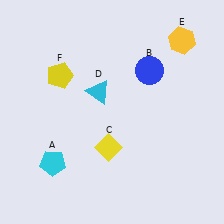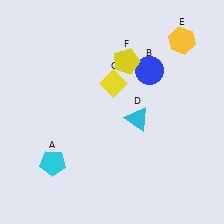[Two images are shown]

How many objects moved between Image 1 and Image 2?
3 objects moved between the two images.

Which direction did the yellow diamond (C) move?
The yellow diamond (C) moved up.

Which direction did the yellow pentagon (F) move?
The yellow pentagon (F) moved right.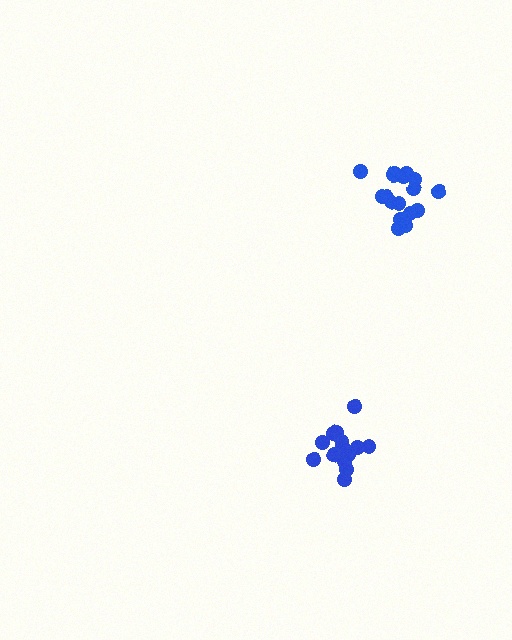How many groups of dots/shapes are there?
There are 2 groups.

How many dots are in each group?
Group 1: 17 dots, Group 2: 14 dots (31 total).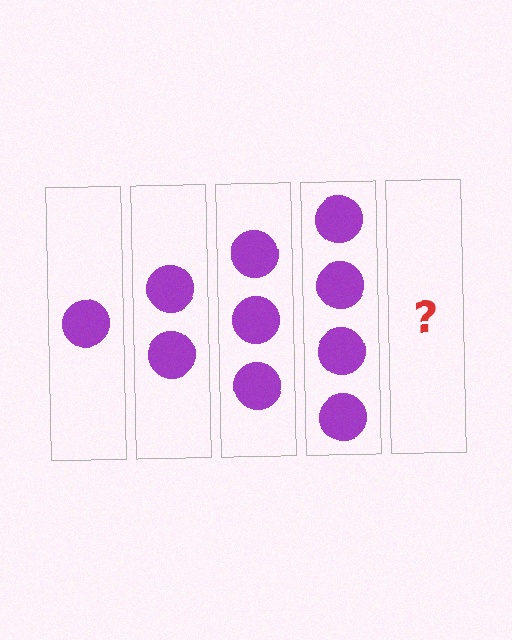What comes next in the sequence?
The next element should be 5 circles.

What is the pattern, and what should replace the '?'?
The pattern is that each step adds one more circle. The '?' should be 5 circles.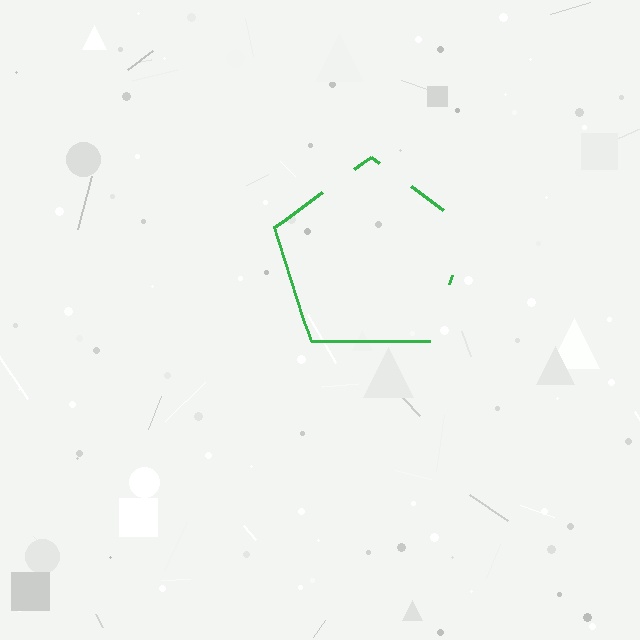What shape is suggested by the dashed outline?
The dashed outline suggests a pentagon.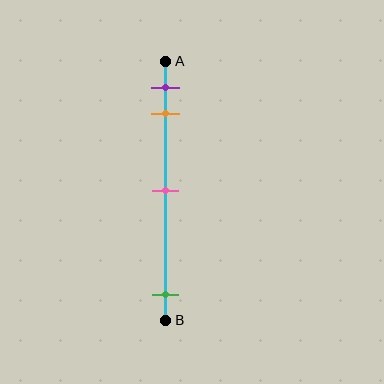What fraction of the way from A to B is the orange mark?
The orange mark is approximately 20% (0.2) of the way from A to B.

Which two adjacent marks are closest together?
The purple and orange marks are the closest adjacent pair.